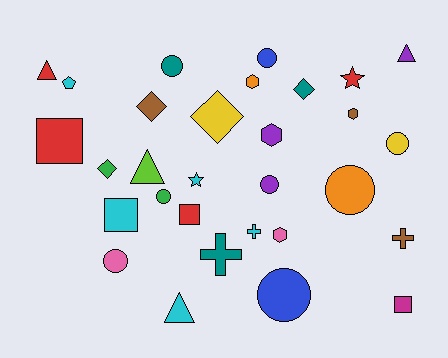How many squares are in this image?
There are 4 squares.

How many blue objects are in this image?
There are 2 blue objects.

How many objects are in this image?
There are 30 objects.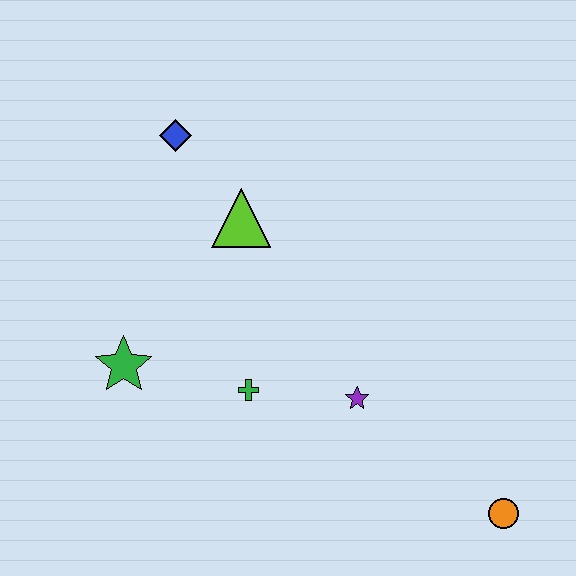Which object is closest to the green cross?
The purple star is closest to the green cross.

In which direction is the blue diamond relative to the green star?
The blue diamond is above the green star.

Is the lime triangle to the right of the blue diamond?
Yes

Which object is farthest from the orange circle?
The blue diamond is farthest from the orange circle.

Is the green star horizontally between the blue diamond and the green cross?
No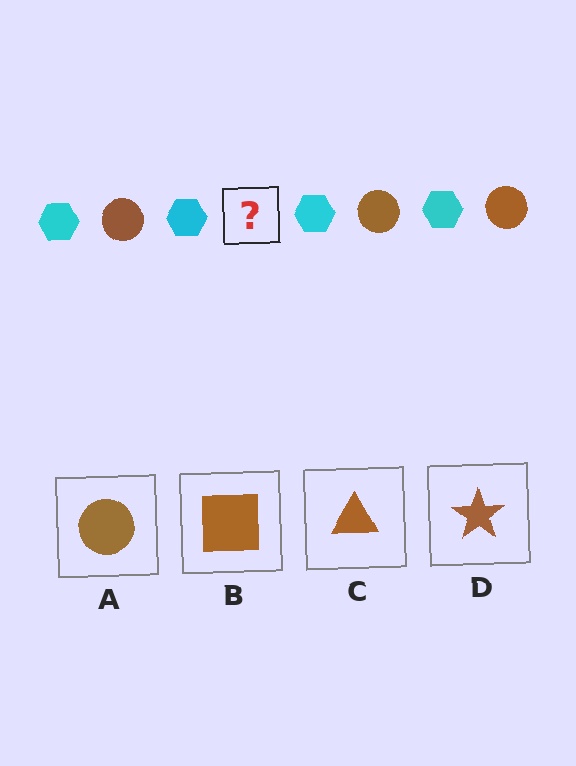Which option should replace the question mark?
Option A.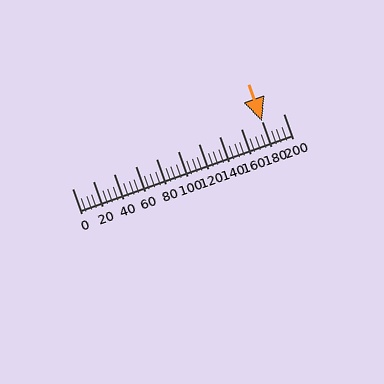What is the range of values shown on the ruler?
The ruler shows values from 0 to 200.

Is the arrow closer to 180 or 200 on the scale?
The arrow is closer to 180.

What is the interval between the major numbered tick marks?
The major tick marks are spaced 20 units apart.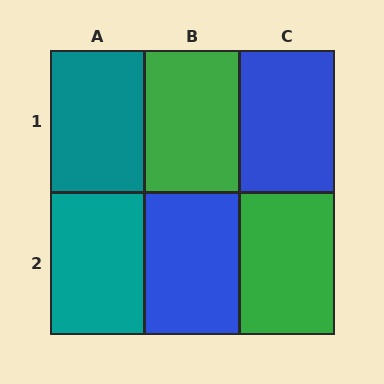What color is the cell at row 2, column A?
Teal.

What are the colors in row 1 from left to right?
Teal, green, blue.